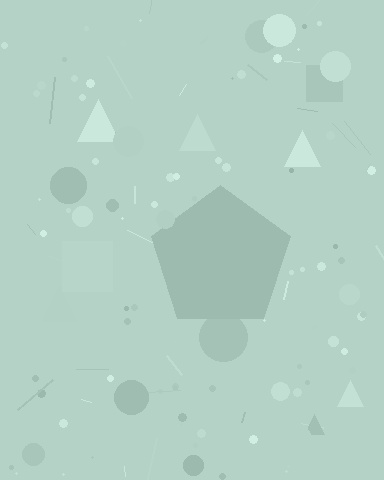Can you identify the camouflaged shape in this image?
The camouflaged shape is a pentagon.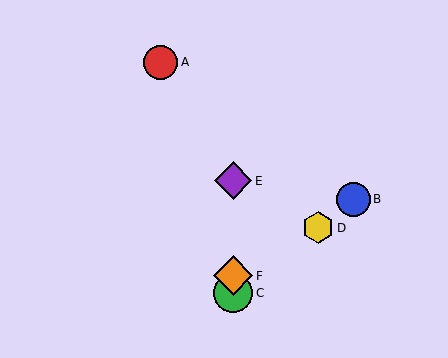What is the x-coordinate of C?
Object C is at x≈233.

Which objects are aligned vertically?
Objects C, E, F are aligned vertically.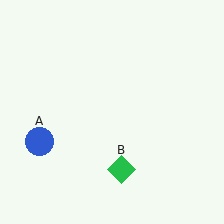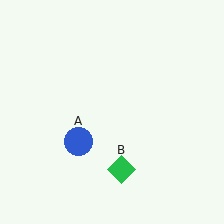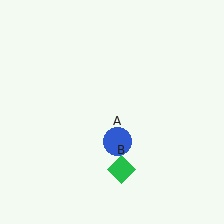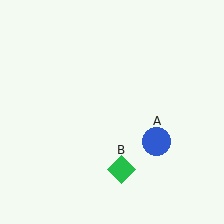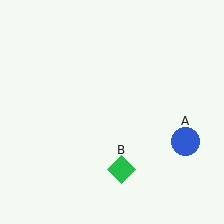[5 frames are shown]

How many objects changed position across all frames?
1 object changed position: blue circle (object A).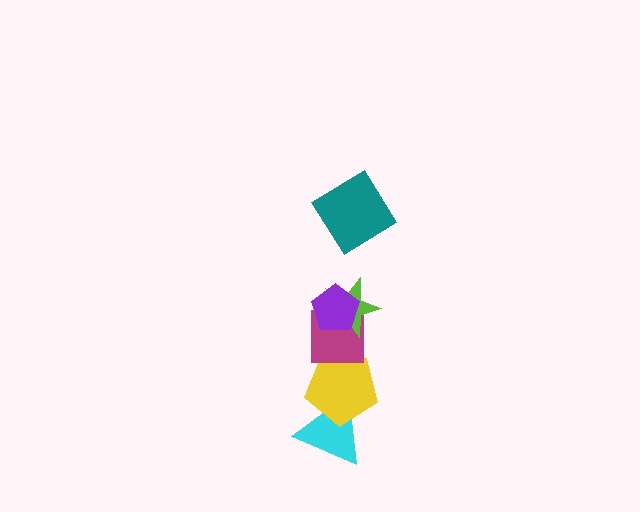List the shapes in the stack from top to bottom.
From top to bottom: the teal diamond, the purple pentagon, the lime star, the magenta square, the yellow pentagon, the cyan triangle.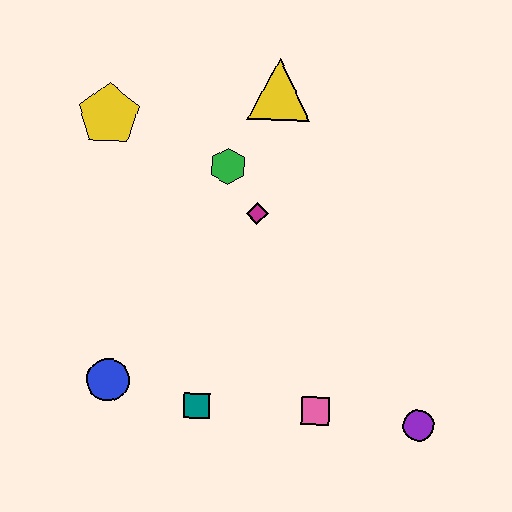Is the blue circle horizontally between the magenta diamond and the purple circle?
No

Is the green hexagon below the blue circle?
No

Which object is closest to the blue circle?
The teal square is closest to the blue circle.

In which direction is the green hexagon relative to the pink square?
The green hexagon is above the pink square.